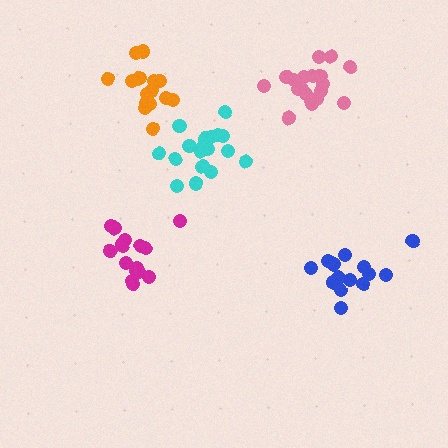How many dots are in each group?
Group 1: 16 dots, Group 2: 20 dots, Group 3: 15 dots, Group 4: 19 dots, Group 5: 16 dots (86 total).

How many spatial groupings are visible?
There are 5 spatial groupings.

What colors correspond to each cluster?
The clusters are colored: magenta, pink, blue, cyan, orange.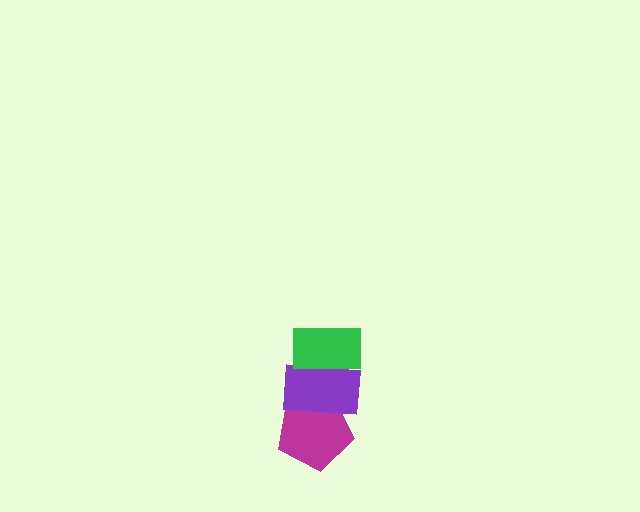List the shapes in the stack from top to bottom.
From top to bottom: the green rectangle, the purple rectangle, the magenta pentagon.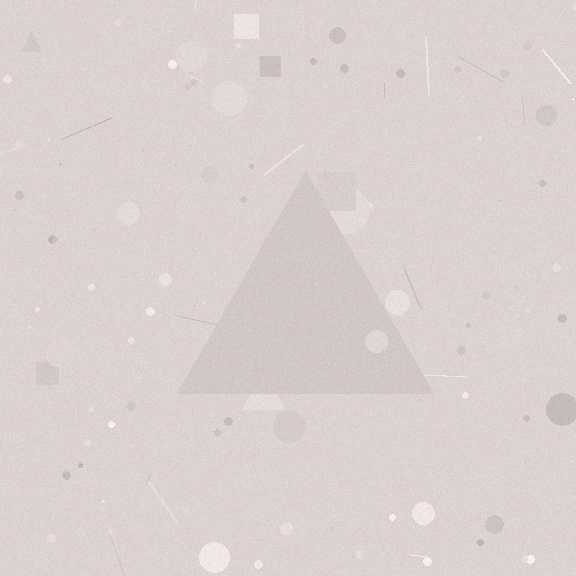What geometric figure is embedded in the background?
A triangle is embedded in the background.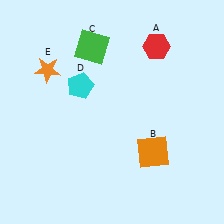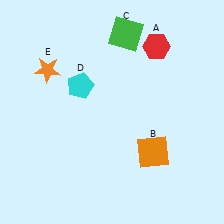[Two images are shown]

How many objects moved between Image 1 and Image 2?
1 object moved between the two images.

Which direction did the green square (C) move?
The green square (C) moved right.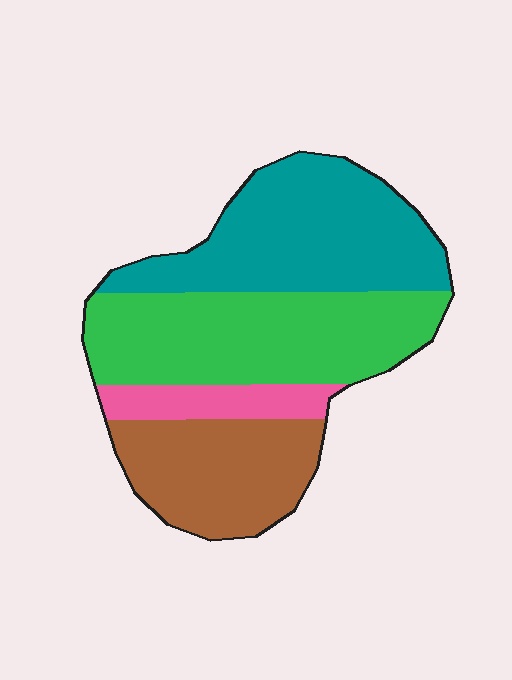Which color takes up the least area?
Pink, at roughly 10%.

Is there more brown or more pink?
Brown.